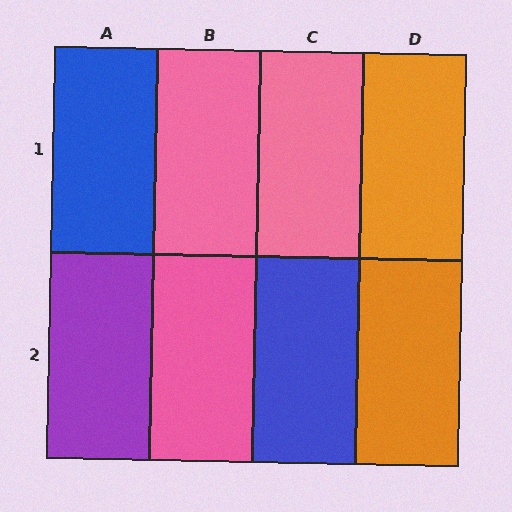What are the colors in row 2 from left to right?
Purple, pink, blue, orange.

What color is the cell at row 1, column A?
Blue.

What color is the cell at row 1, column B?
Pink.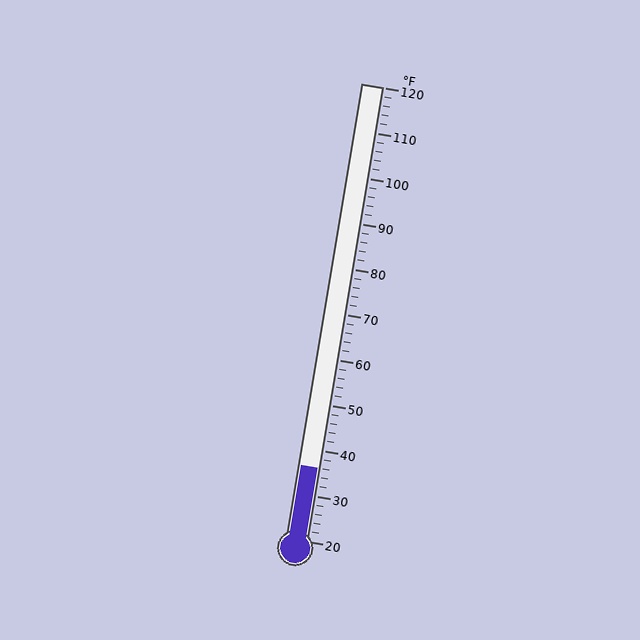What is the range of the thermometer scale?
The thermometer scale ranges from 20°F to 120°F.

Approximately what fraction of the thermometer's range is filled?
The thermometer is filled to approximately 15% of its range.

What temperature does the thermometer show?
The thermometer shows approximately 36°F.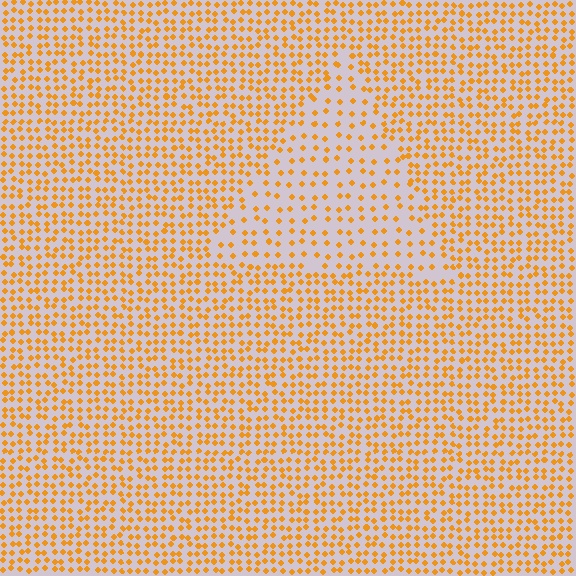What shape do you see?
I see a triangle.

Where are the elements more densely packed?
The elements are more densely packed outside the triangle boundary.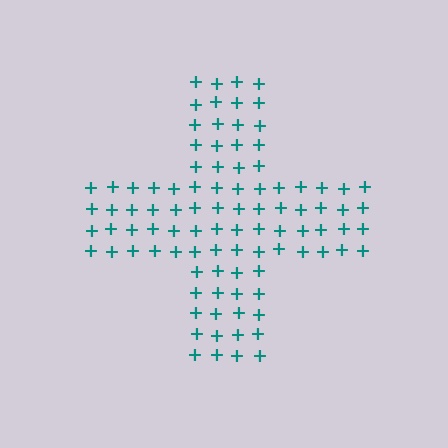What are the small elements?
The small elements are plus signs.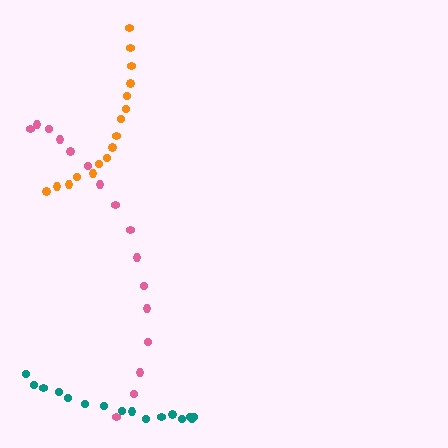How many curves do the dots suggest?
There are 3 distinct paths.